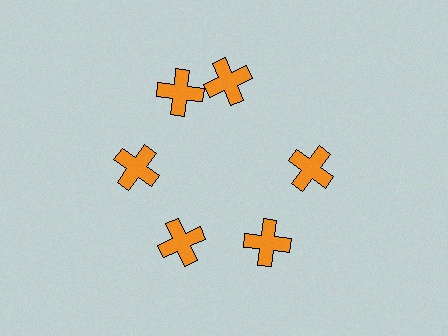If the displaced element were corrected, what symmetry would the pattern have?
It would have 6-fold rotational symmetry — the pattern would map onto itself every 60 degrees.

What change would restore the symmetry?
The symmetry would be restored by rotating it back into even spacing with its neighbors so that all 6 crosses sit at equal angles and equal distance from the center.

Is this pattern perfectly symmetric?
No. The 6 orange crosses are arranged in a ring, but one element near the 1 o'clock position is rotated out of alignment along the ring, breaking the 6-fold rotational symmetry.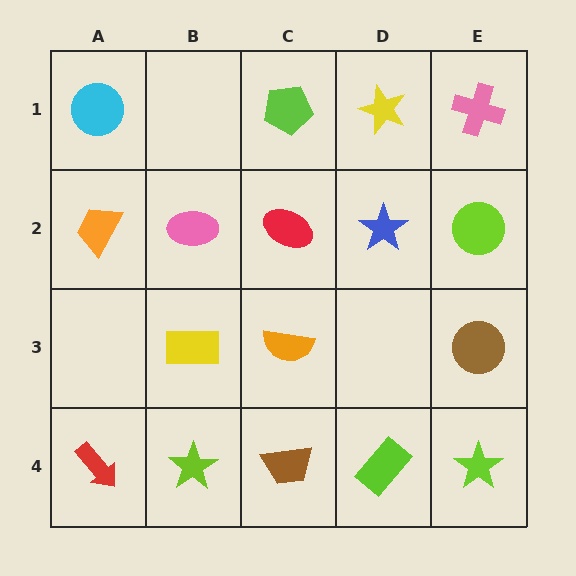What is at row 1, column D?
A yellow star.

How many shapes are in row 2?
5 shapes.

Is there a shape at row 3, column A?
No, that cell is empty.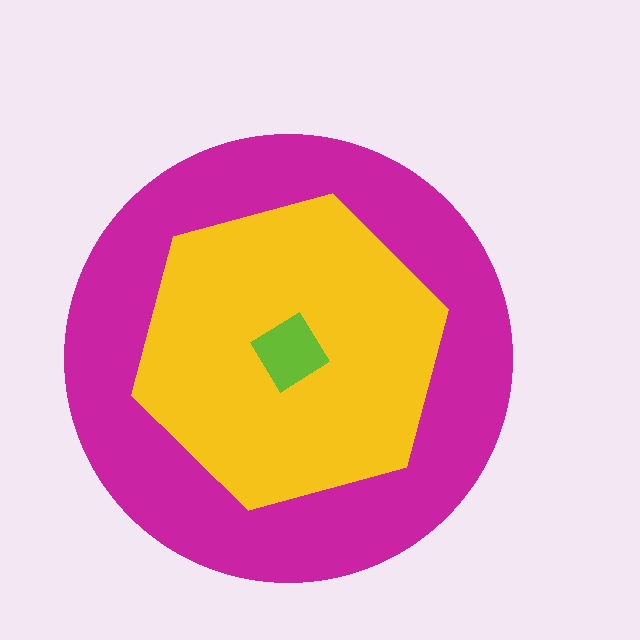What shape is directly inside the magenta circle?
The yellow hexagon.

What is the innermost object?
The lime diamond.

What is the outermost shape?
The magenta circle.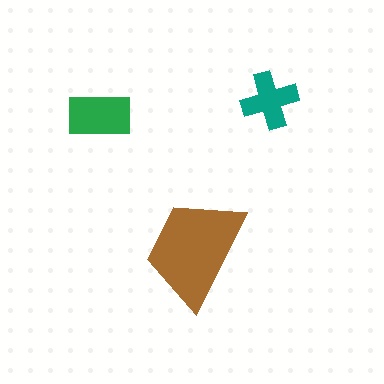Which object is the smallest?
The teal cross.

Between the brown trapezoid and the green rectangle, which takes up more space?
The brown trapezoid.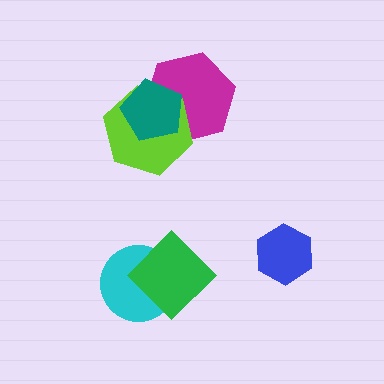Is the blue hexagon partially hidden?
No, no other shape covers it.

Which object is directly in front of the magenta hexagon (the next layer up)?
The lime hexagon is directly in front of the magenta hexagon.